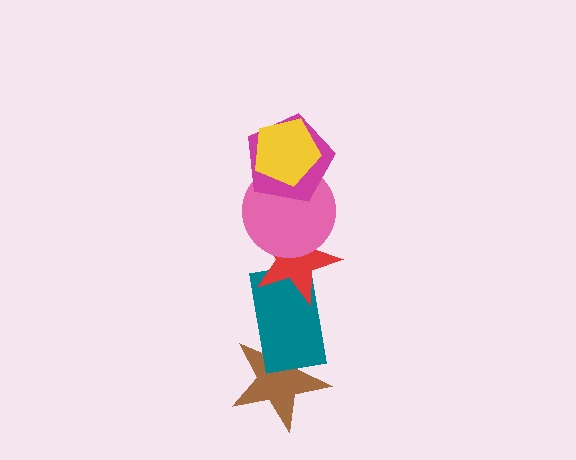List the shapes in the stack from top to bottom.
From top to bottom: the yellow pentagon, the magenta pentagon, the pink circle, the red star, the teal rectangle, the brown star.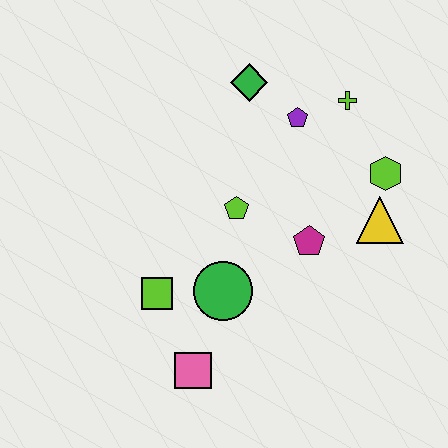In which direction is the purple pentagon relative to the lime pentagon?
The purple pentagon is above the lime pentagon.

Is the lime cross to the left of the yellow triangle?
Yes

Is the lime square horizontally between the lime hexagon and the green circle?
No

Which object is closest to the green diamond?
The purple pentagon is closest to the green diamond.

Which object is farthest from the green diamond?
The pink square is farthest from the green diamond.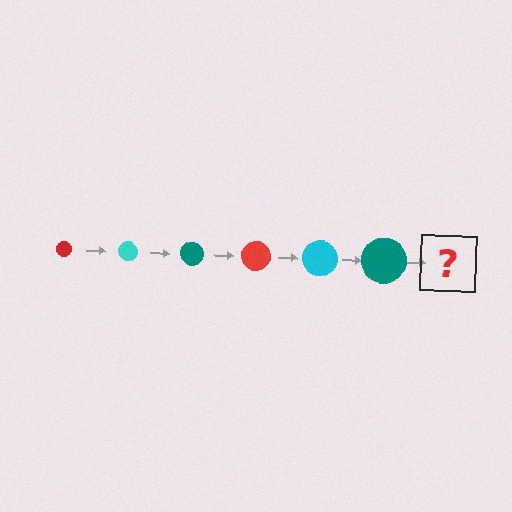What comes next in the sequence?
The next element should be a red circle, larger than the previous one.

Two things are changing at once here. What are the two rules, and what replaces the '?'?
The two rules are that the circle grows larger each step and the color cycles through red, cyan, and teal. The '?' should be a red circle, larger than the previous one.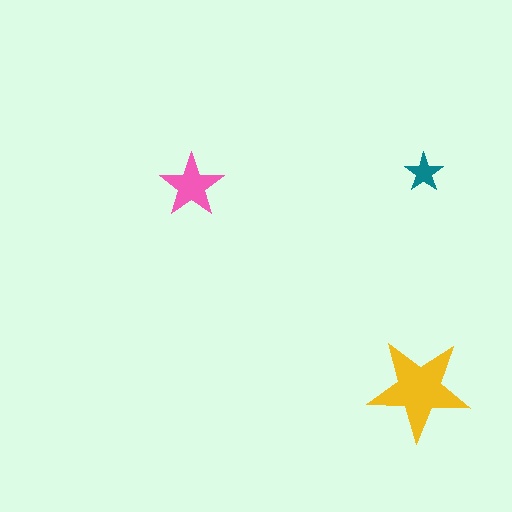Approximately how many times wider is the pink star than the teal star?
About 1.5 times wider.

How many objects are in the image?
There are 3 objects in the image.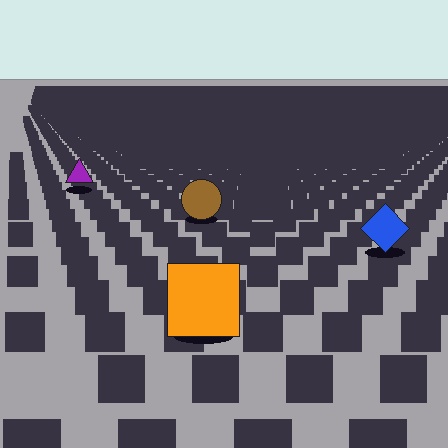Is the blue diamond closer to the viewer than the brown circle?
Yes. The blue diamond is closer — you can tell from the texture gradient: the ground texture is coarser near it.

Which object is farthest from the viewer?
The purple triangle is farthest from the viewer. It appears smaller and the ground texture around it is denser.